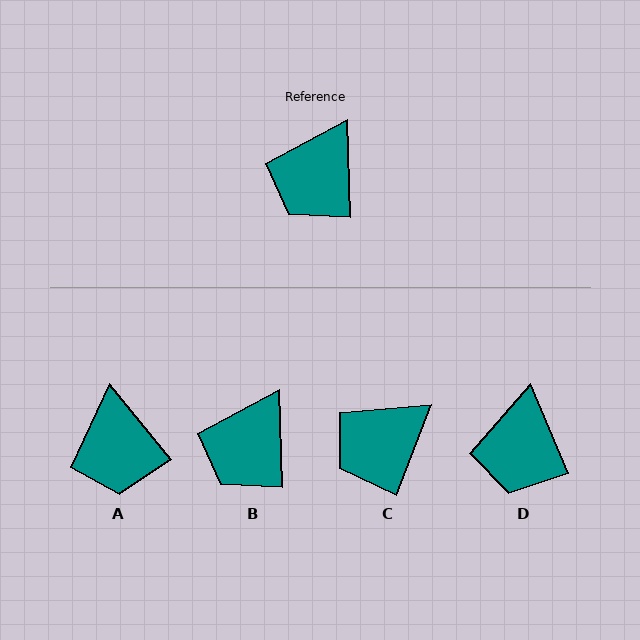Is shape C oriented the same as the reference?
No, it is off by about 23 degrees.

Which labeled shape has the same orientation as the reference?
B.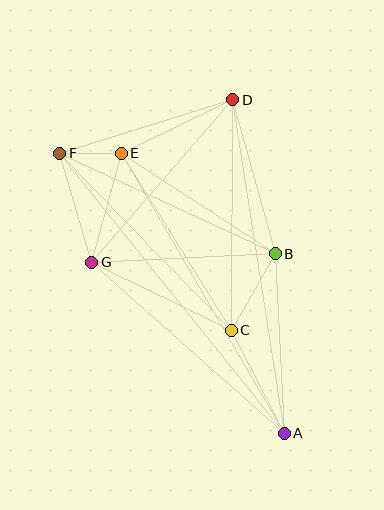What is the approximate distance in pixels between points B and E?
The distance between B and E is approximately 184 pixels.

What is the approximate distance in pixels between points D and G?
The distance between D and G is approximately 215 pixels.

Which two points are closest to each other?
Points E and F are closest to each other.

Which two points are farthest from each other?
Points A and F are farthest from each other.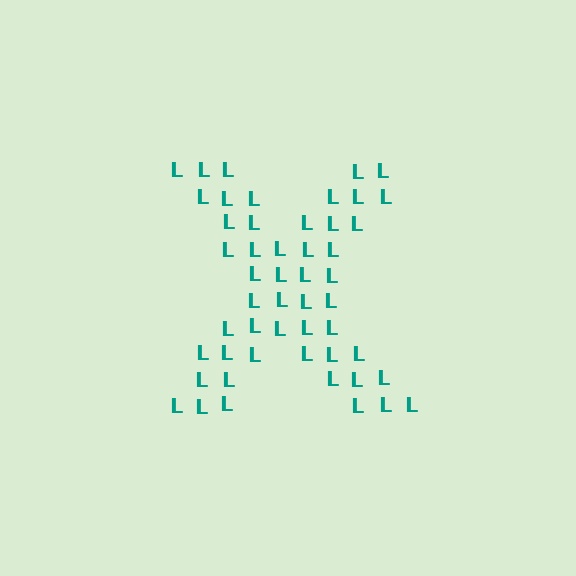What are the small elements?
The small elements are letter L's.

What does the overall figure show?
The overall figure shows the letter X.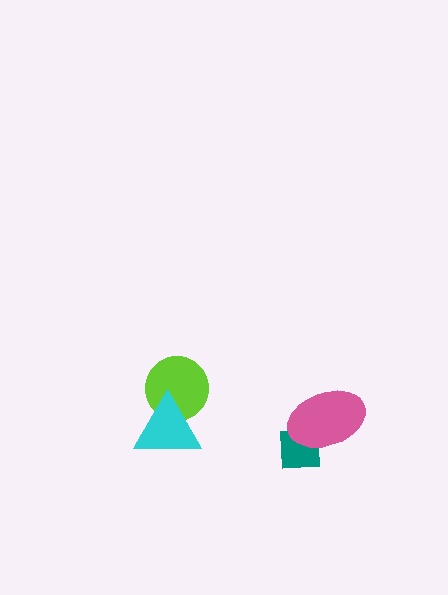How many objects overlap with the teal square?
1 object overlaps with the teal square.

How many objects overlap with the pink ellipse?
1 object overlaps with the pink ellipse.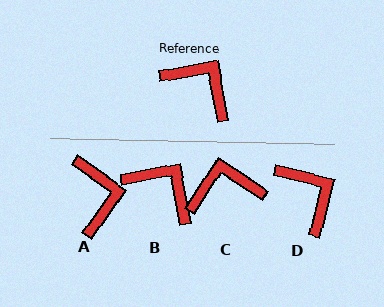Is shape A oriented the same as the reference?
No, it is off by about 46 degrees.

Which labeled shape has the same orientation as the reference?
B.